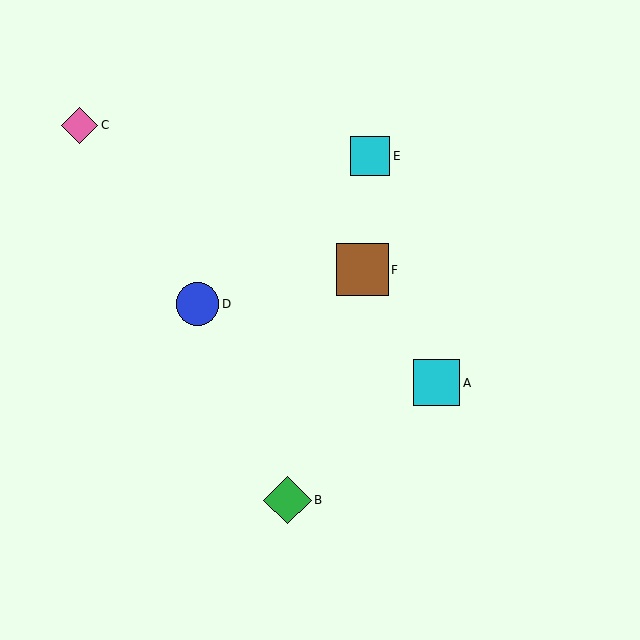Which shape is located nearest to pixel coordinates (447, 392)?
The cyan square (labeled A) at (437, 383) is nearest to that location.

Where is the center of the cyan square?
The center of the cyan square is at (437, 383).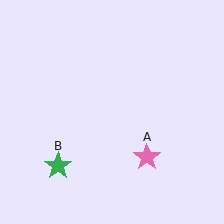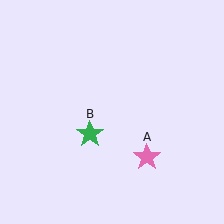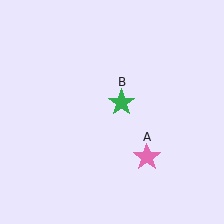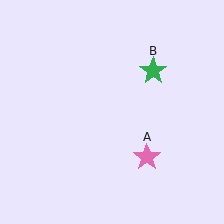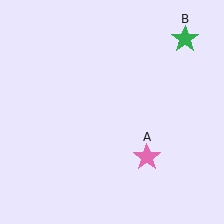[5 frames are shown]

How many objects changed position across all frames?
1 object changed position: green star (object B).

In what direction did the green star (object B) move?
The green star (object B) moved up and to the right.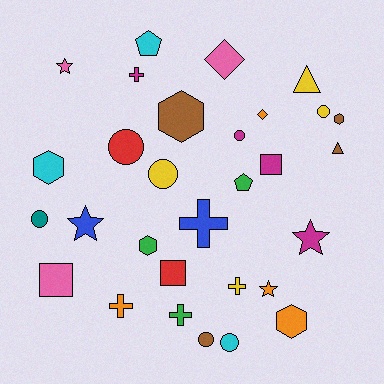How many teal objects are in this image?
There is 1 teal object.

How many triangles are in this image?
There are 2 triangles.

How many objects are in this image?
There are 30 objects.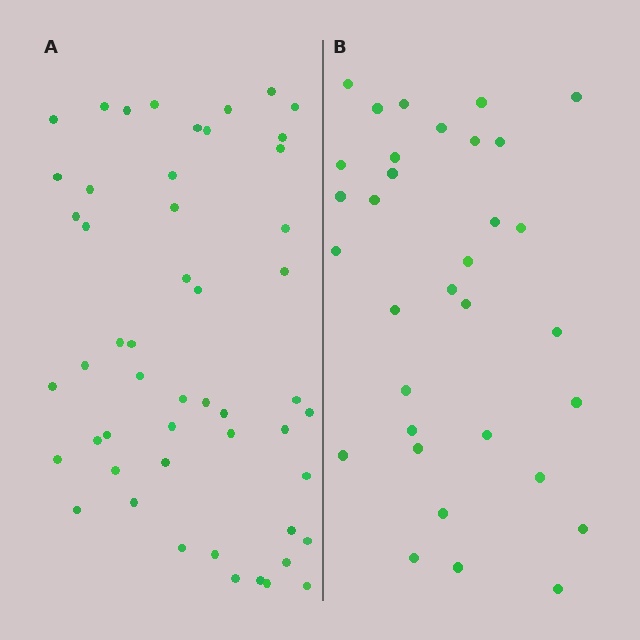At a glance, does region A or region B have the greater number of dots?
Region A (the left region) has more dots.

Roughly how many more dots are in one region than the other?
Region A has approximately 20 more dots than region B.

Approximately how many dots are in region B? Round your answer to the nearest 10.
About 30 dots. (The exact count is 33, which rounds to 30.)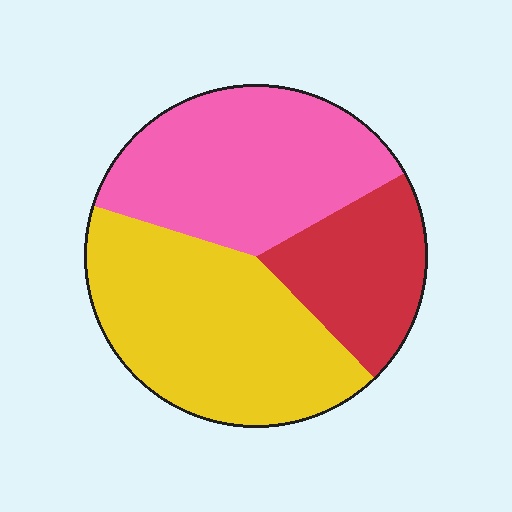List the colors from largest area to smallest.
From largest to smallest: yellow, pink, red.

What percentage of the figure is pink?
Pink takes up about three eighths (3/8) of the figure.